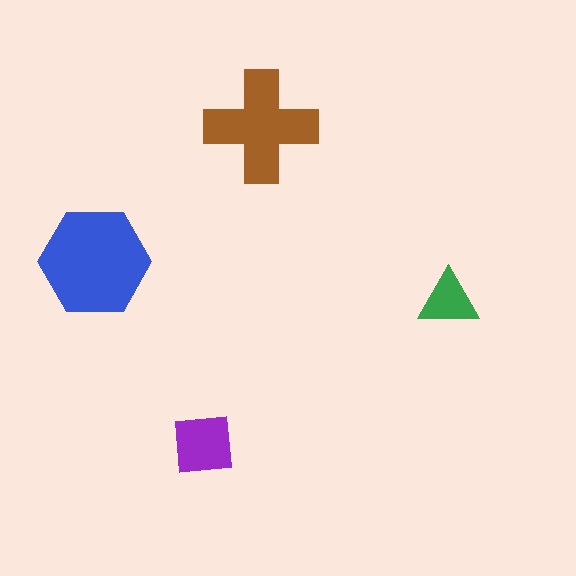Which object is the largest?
The blue hexagon.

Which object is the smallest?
The green triangle.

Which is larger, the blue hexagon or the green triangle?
The blue hexagon.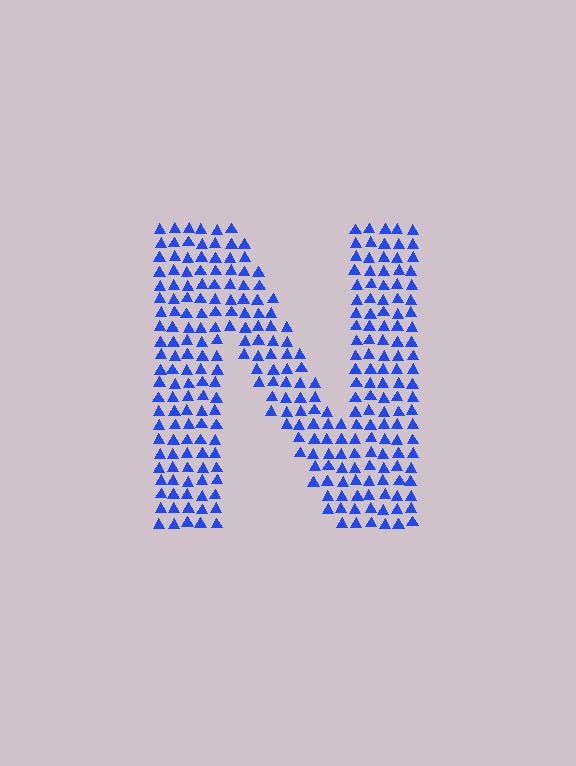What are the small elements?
The small elements are triangles.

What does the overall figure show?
The overall figure shows the letter N.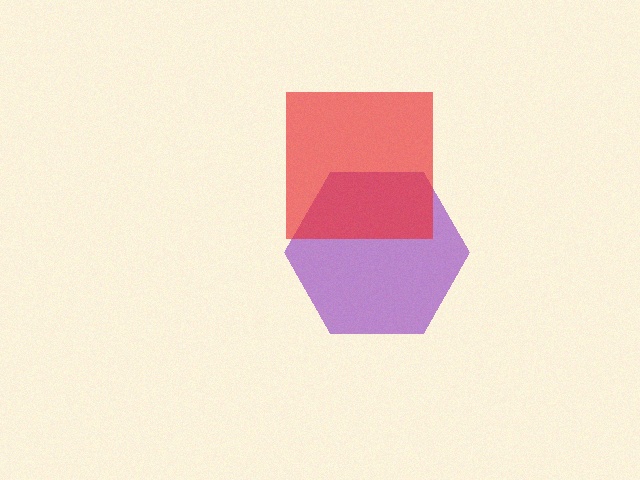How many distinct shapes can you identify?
There are 2 distinct shapes: a purple hexagon, a red square.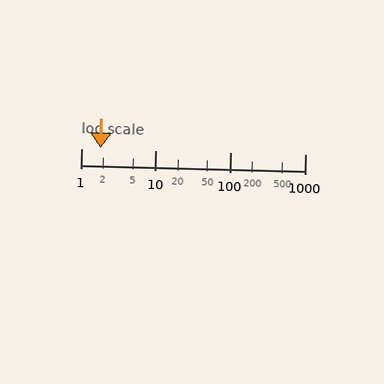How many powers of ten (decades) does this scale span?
The scale spans 3 decades, from 1 to 1000.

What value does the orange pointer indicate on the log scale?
The pointer indicates approximately 1.8.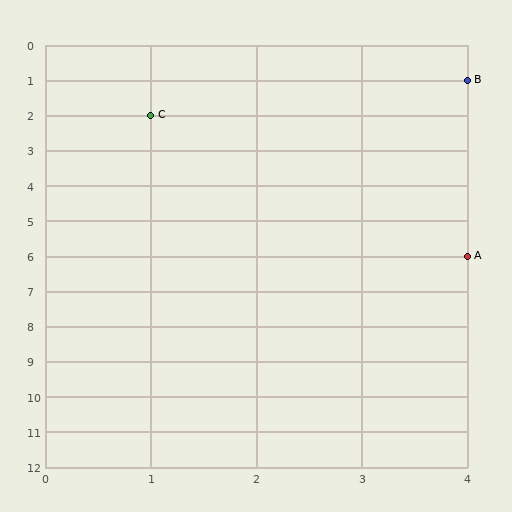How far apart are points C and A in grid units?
Points C and A are 3 columns and 4 rows apart (about 5.0 grid units diagonally).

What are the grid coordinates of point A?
Point A is at grid coordinates (4, 6).